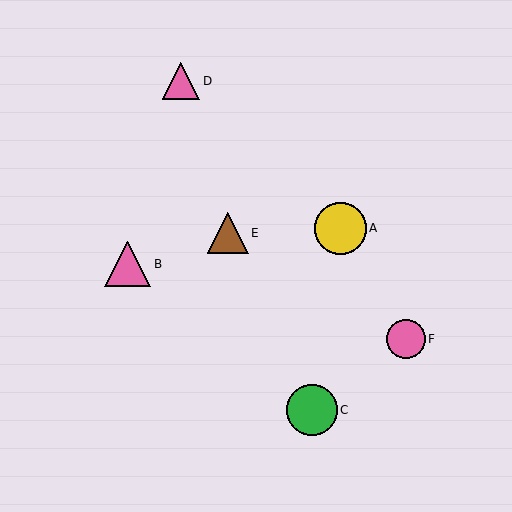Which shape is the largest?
The yellow circle (labeled A) is the largest.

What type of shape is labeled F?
Shape F is a pink circle.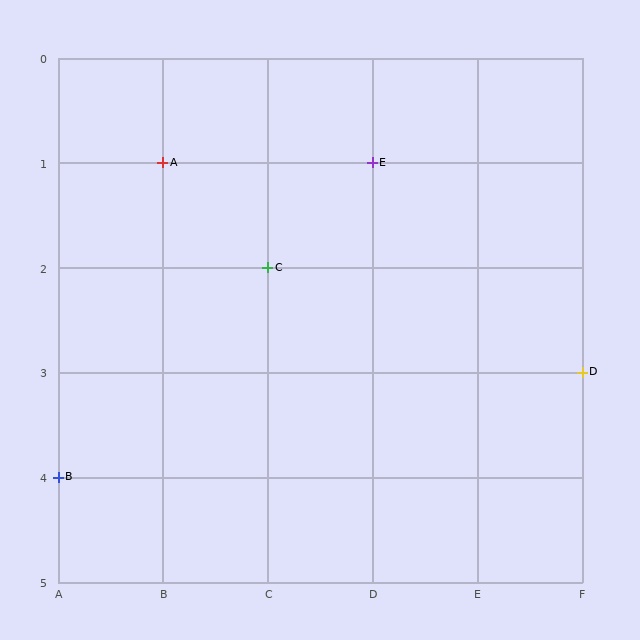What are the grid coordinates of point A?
Point A is at grid coordinates (B, 1).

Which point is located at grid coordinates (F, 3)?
Point D is at (F, 3).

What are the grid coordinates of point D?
Point D is at grid coordinates (F, 3).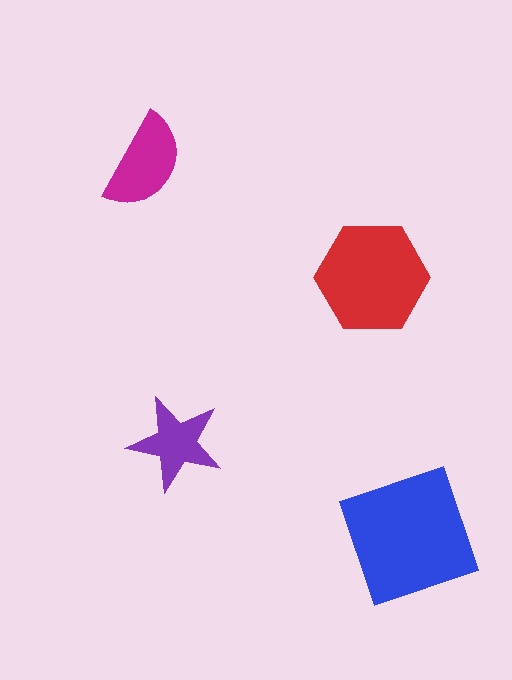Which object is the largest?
The blue square.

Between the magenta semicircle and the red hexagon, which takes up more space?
The red hexagon.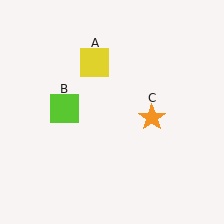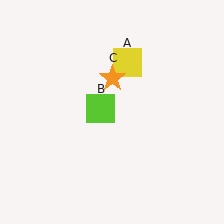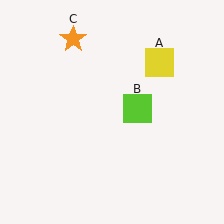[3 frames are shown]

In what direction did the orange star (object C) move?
The orange star (object C) moved up and to the left.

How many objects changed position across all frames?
3 objects changed position: yellow square (object A), lime square (object B), orange star (object C).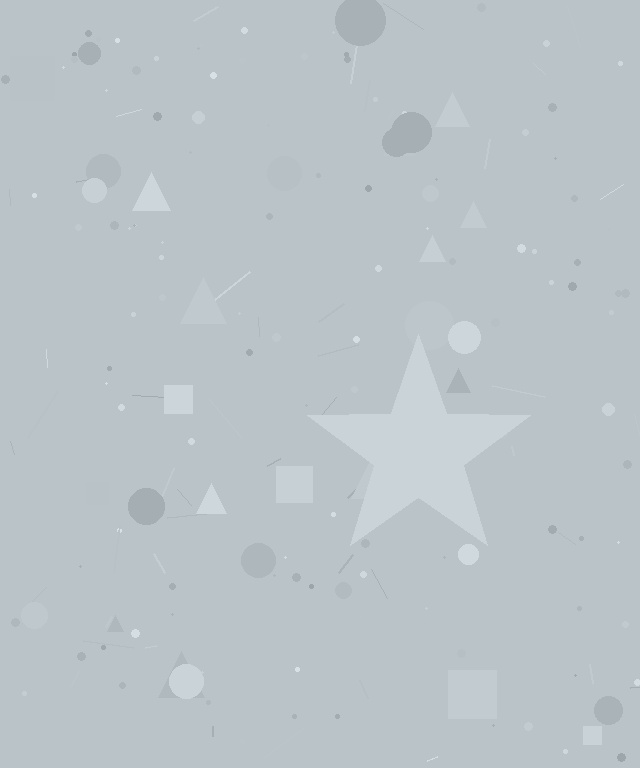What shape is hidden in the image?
A star is hidden in the image.